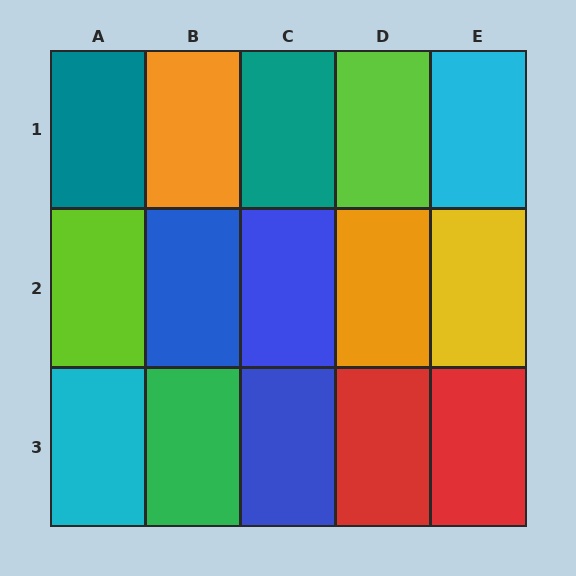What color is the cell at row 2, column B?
Blue.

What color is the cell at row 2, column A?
Lime.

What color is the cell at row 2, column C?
Blue.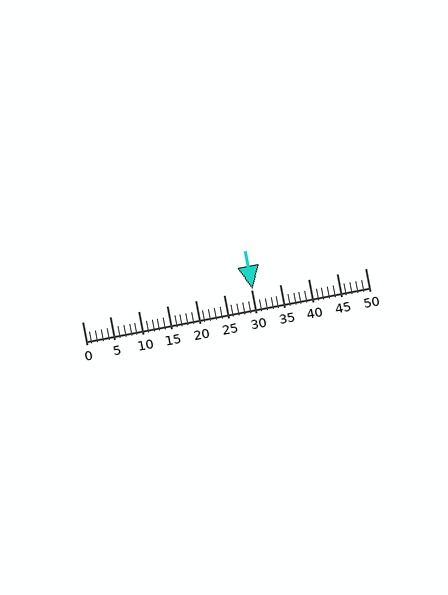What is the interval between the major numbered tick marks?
The major tick marks are spaced 5 units apart.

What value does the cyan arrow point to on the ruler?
The cyan arrow points to approximately 30.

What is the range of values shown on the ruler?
The ruler shows values from 0 to 50.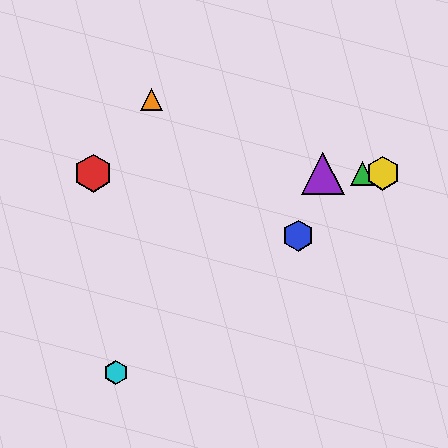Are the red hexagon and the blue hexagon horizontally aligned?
No, the red hexagon is at y≈173 and the blue hexagon is at y≈236.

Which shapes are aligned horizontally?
The red hexagon, the green triangle, the yellow hexagon, the purple triangle are aligned horizontally.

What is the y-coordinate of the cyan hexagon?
The cyan hexagon is at y≈373.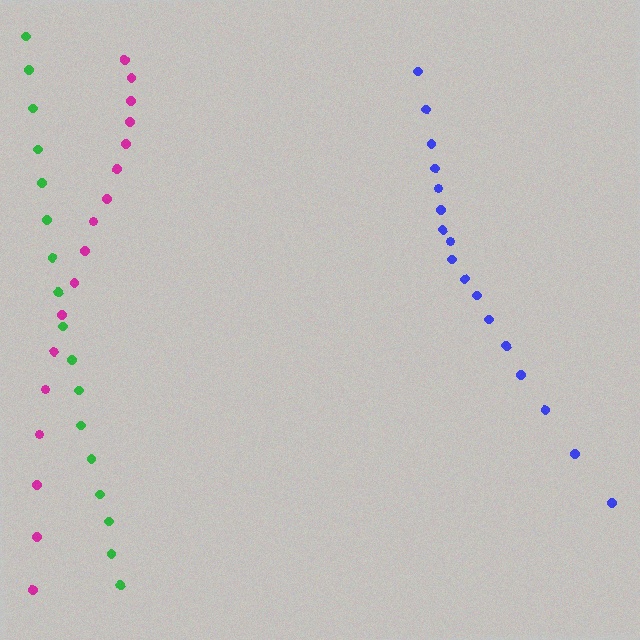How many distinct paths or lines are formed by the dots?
There are 3 distinct paths.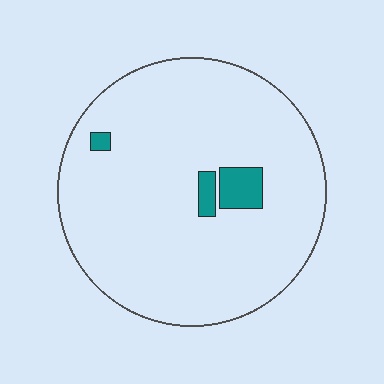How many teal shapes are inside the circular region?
3.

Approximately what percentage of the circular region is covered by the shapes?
Approximately 5%.